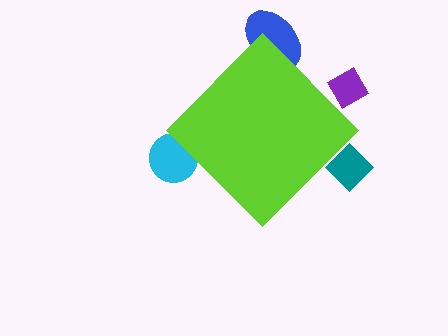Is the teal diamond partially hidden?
Yes, the teal diamond is partially hidden behind the lime diamond.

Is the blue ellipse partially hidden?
Yes, the blue ellipse is partially hidden behind the lime diamond.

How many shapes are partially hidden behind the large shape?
4 shapes are partially hidden.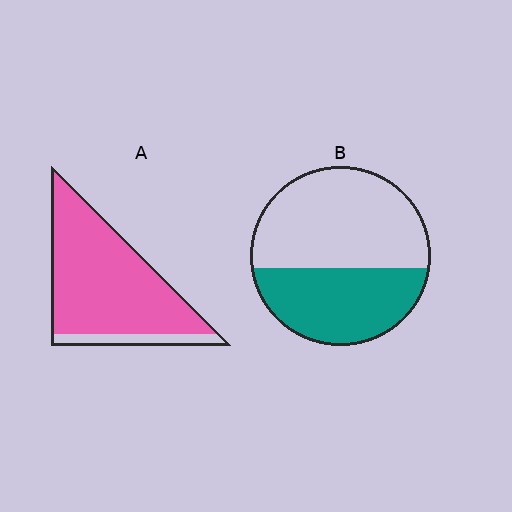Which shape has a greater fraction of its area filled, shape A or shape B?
Shape A.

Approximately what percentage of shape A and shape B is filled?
A is approximately 85% and B is approximately 40%.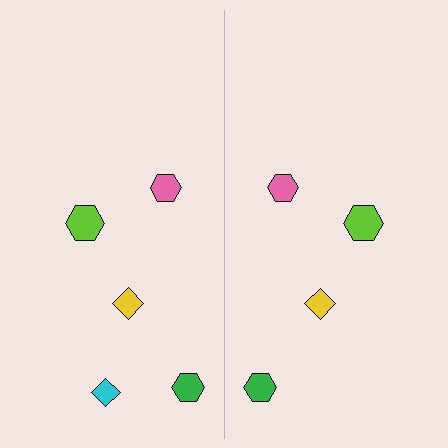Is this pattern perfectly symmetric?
No, the pattern is not perfectly symmetric. A cyan diamond is missing from the right side.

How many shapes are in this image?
There are 9 shapes in this image.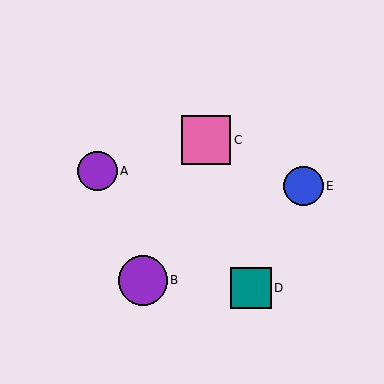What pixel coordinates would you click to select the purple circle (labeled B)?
Click at (143, 280) to select the purple circle B.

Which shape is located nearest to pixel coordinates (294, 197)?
The blue circle (labeled E) at (303, 186) is nearest to that location.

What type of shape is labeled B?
Shape B is a purple circle.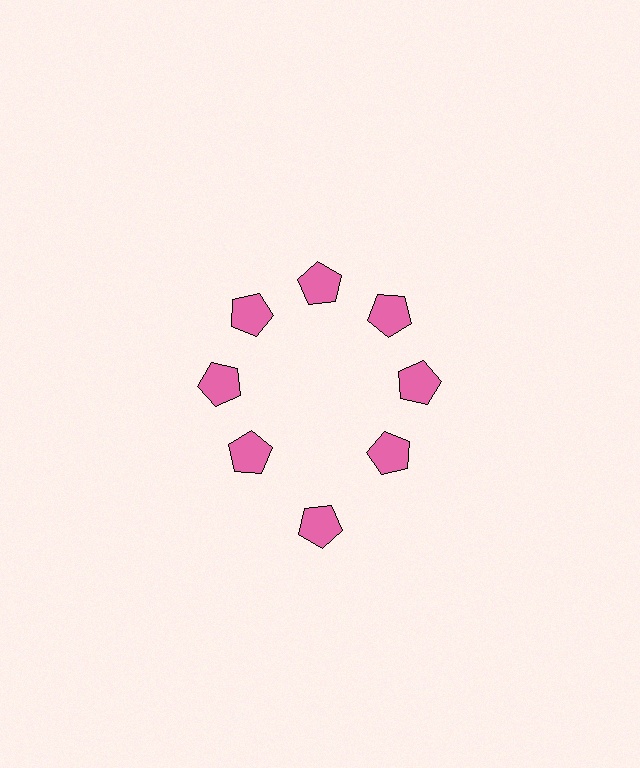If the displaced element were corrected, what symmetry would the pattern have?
It would have 8-fold rotational symmetry — the pattern would map onto itself every 45 degrees.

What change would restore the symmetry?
The symmetry would be restored by moving it inward, back onto the ring so that all 8 pentagons sit at equal angles and equal distance from the center.